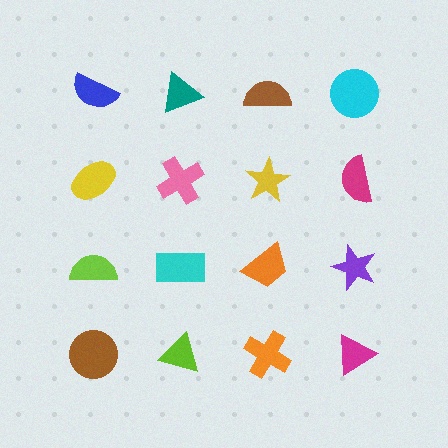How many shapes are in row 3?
4 shapes.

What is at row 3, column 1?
A lime semicircle.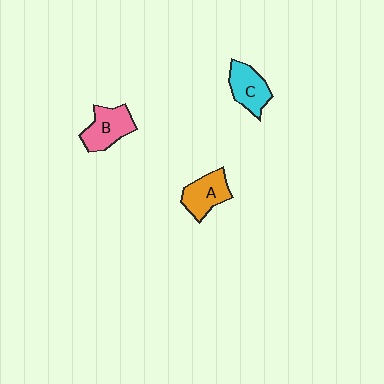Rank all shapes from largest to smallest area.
From largest to smallest: B (pink), A (orange), C (cyan).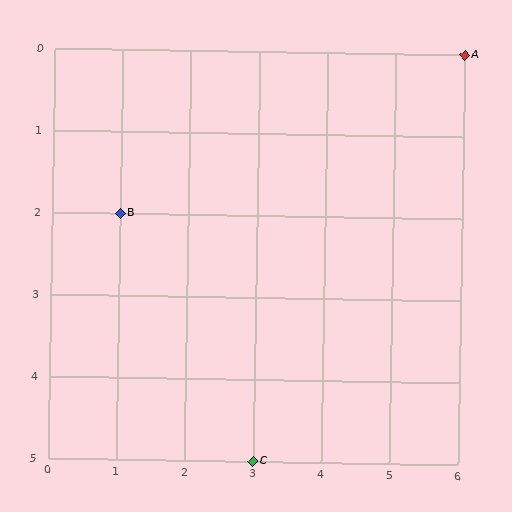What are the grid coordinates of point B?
Point B is at grid coordinates (1, 2).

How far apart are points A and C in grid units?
Points A and C are 3 columns and 5 rows apart (about 5.8 grid units diagonally).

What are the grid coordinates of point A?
Point A is at grid coordinates (6, 0).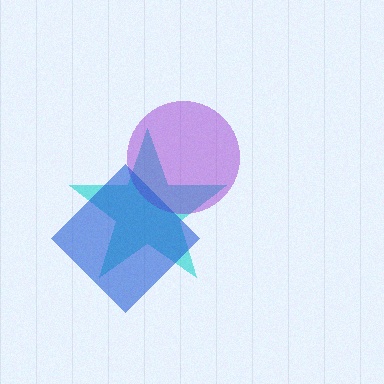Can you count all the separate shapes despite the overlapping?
Yes, there are 3 separate shapes.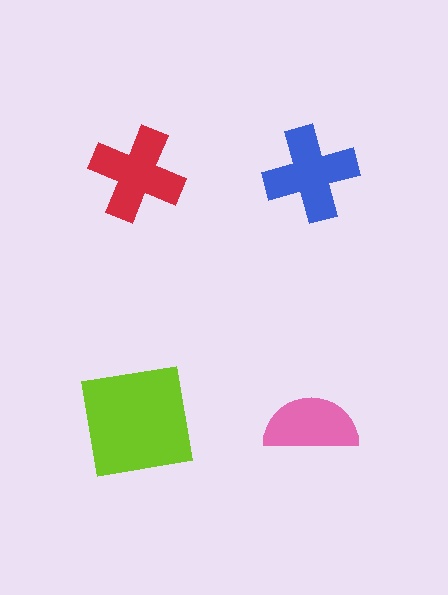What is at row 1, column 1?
A red cross.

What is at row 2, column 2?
A pink semicircle.